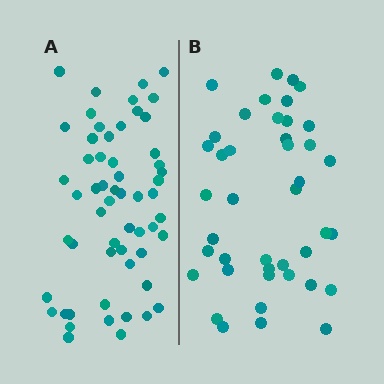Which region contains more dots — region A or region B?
Region A (the left region) has more dots.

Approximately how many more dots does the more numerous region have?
Region A has approximately 15 more dots than region B.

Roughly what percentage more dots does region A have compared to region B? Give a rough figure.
About 35% more.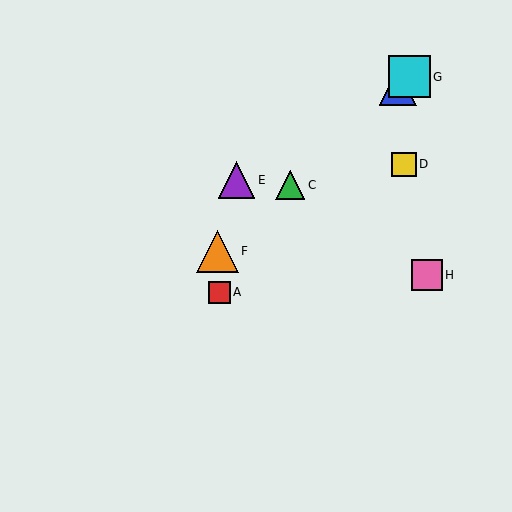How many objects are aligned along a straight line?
4 objects (B, C, F, G) are aligned along a straight line.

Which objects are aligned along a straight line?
Objects B, C, F, G are aligned along a straight line.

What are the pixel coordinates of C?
Object C is at (290, 185).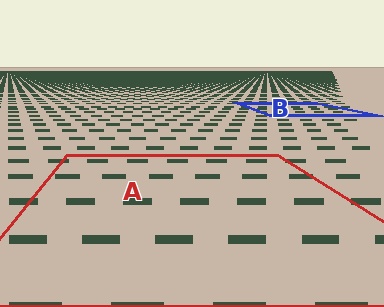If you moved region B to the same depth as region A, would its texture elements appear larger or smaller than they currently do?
They would appear larger. At a closer depth, the same texture elements are projected at a bigger on-screen size.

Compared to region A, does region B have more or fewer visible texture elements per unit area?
Region B has more texture elements per unit area — they are packed more densely because it is farther away.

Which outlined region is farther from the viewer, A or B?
Region B is farther from the viewer — the texture elements inside it appear smaller and more densely packed.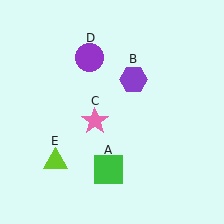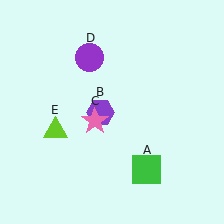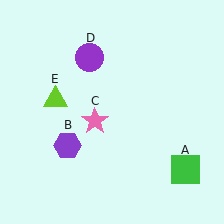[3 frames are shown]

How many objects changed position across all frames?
3 objects changed position: green square (object A), purple hexagon (object B), lime triangle (object E).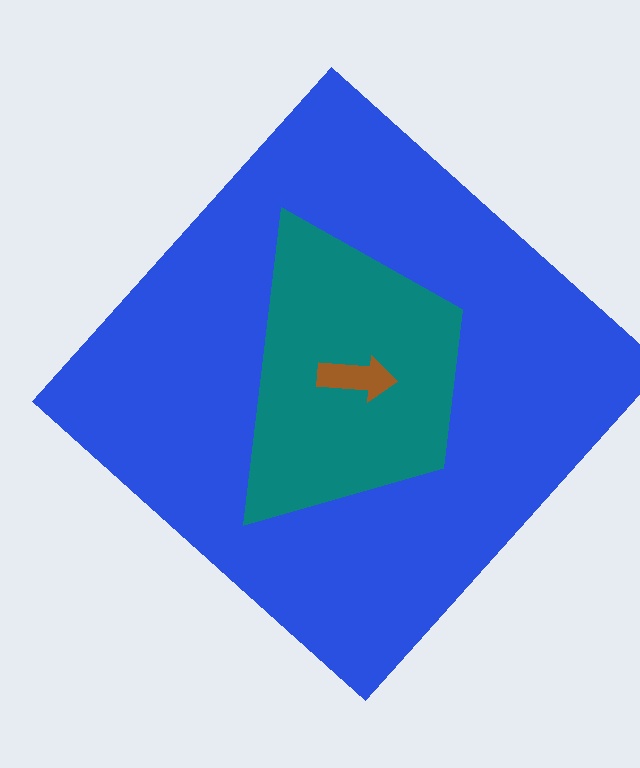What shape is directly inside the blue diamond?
The teal trapezoid.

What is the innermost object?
The brown arrow.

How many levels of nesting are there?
3.